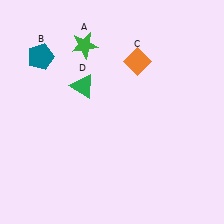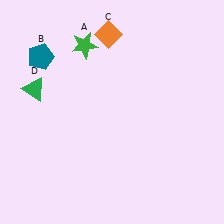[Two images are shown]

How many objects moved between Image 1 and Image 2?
2 objects moved between the two images.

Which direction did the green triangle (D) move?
The green triangle (D) moved left.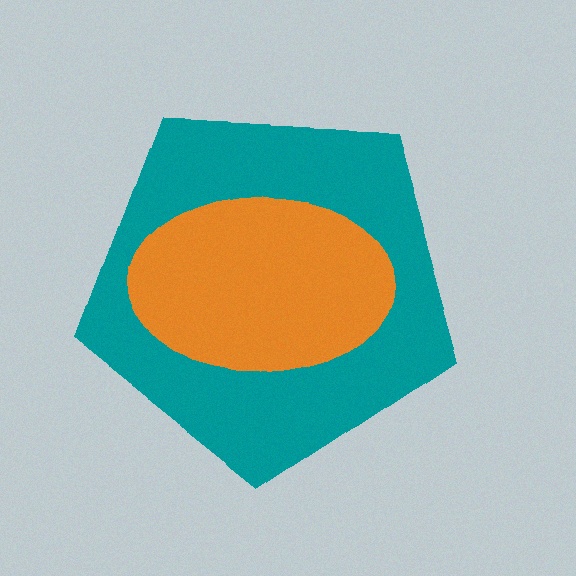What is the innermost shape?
The orange ellipse.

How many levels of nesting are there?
2.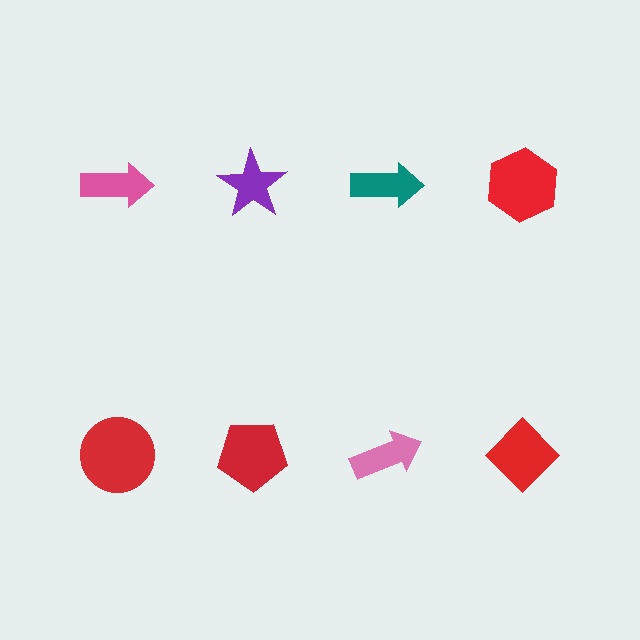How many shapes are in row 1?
4 shapes.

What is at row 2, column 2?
A red pentagon.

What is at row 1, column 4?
A red hexagon.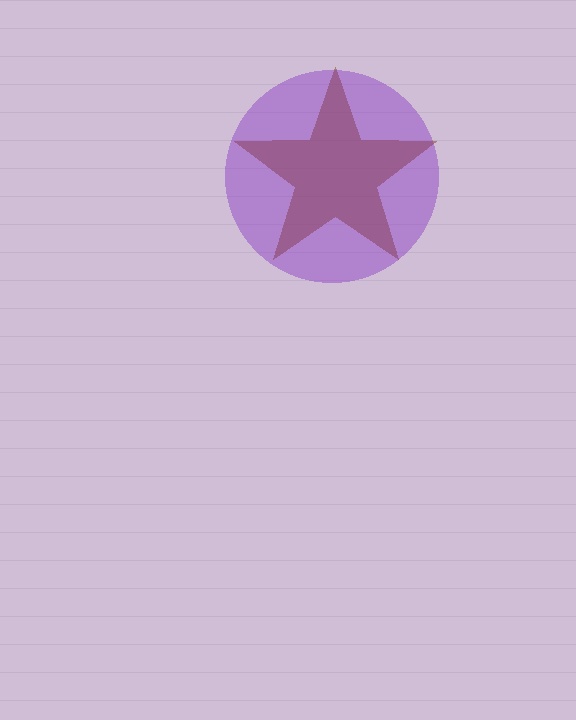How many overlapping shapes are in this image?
There are 2 overlapping shapes in the image.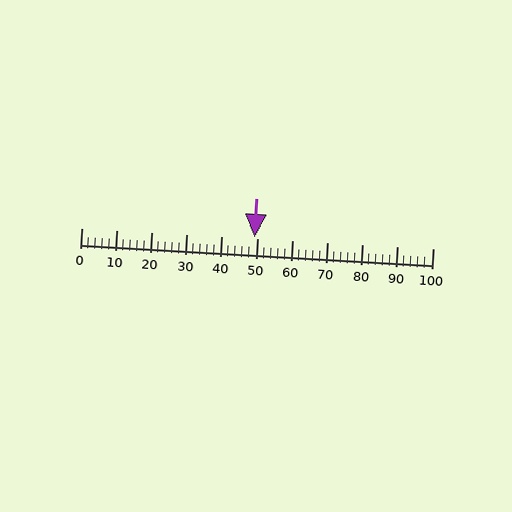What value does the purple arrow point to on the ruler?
The purple arrow points to approximately 49.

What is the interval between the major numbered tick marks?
The major tick marks are spaced 10 units apart.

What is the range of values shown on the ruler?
The ruler shows values from 0 to 100.